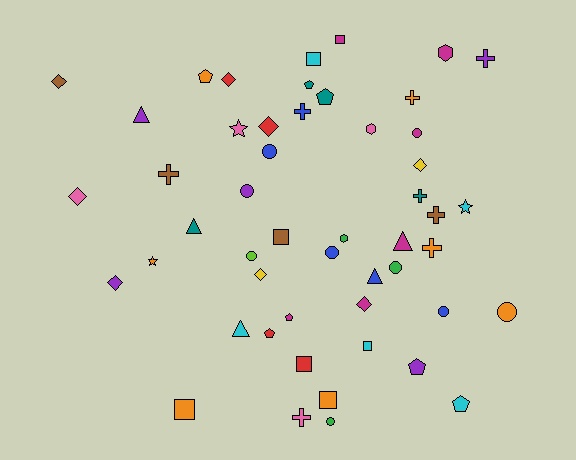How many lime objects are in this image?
There is 1 lime object.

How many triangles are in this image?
There are 5 triangles.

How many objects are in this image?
There are 50 objects.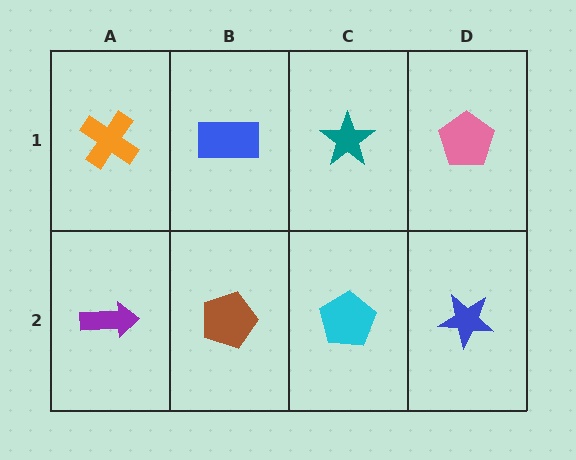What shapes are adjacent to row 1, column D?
A blue star (row 2, column D), a teal star (row 1, column C).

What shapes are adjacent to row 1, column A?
A purple arrow (row 2, column A), a blue rectangle (row 1, column B).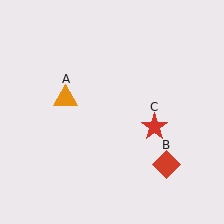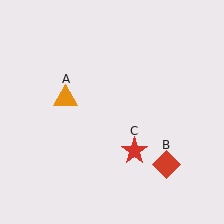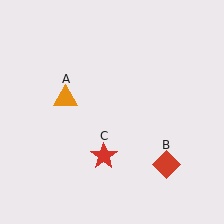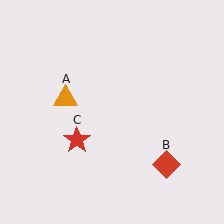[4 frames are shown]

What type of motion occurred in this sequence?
The red star (object C) rotated clockwise around the center of the scene.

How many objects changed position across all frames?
1 object changed position: red star (object C).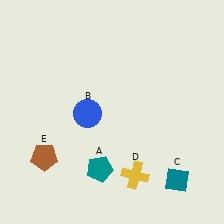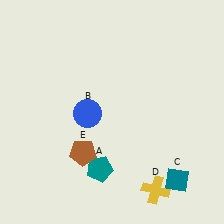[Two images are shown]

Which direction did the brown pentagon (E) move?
The brown pentagon (E) moved right.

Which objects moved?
The objects that moved are: the yellow cross (D), the brown pentagon (E).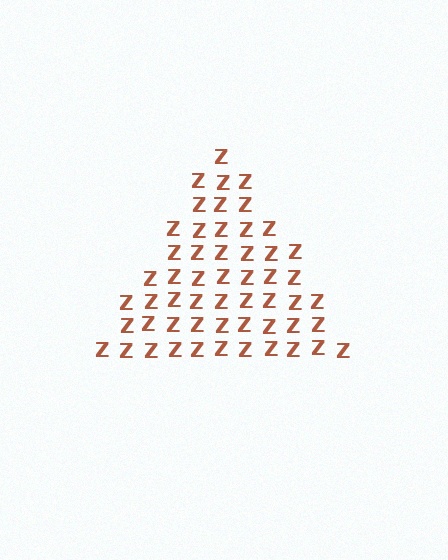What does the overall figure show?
The overall figure shows a triangle.